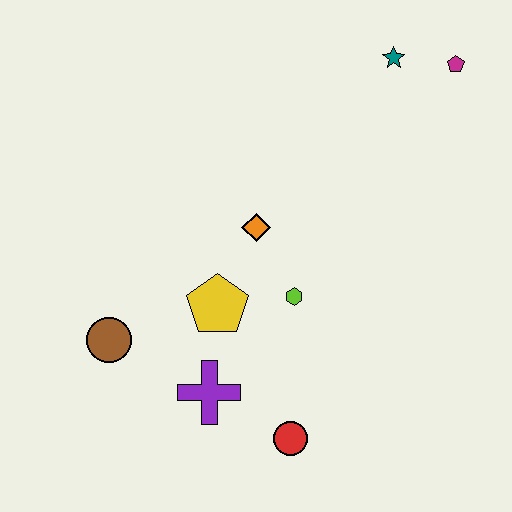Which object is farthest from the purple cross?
The magenta pentagon is farthest from the purple cross.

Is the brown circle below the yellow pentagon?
Yes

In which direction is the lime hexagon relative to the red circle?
The lime hexagon is above the red circle.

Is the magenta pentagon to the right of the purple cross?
Yes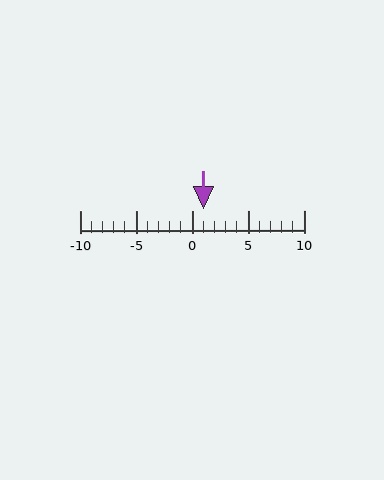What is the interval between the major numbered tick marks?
The major tick marks are spaced 5 units apart.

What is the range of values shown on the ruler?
The ruler shows values from -10 to 10.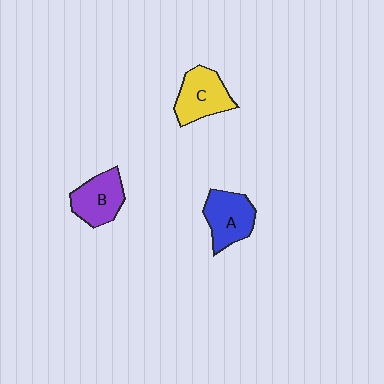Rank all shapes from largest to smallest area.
From largest to smallest: A (blue), C (yellow), B (purple).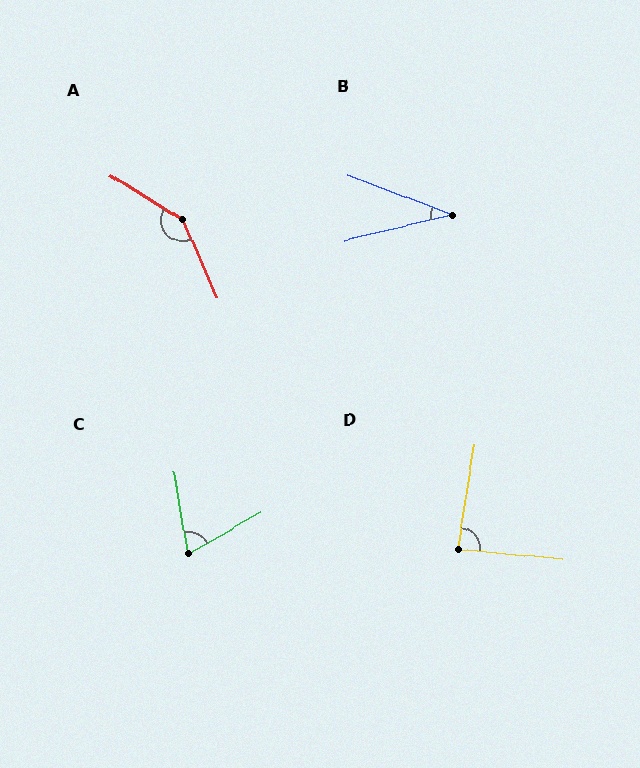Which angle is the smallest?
B, at approximately 34 degrees.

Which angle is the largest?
A, at approximately 146 degrees.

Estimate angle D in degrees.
Approximately 86 degrees.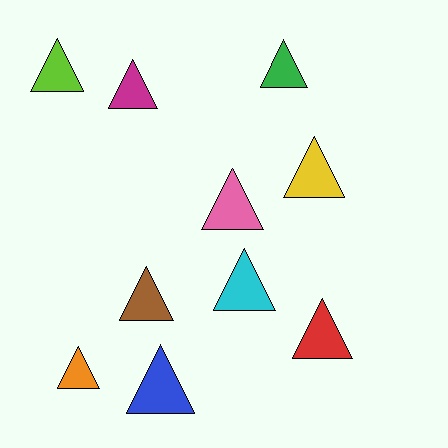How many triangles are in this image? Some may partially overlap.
There are 10 triangles.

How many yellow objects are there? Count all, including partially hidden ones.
There is 1 yellow object.